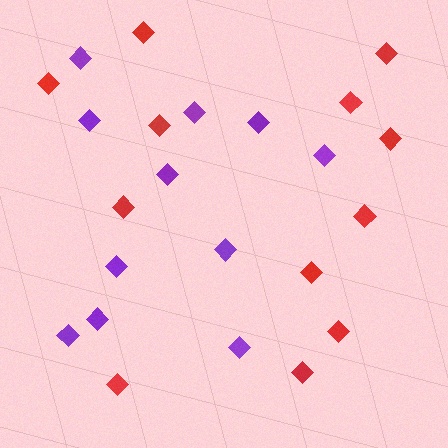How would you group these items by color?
There are 2 groups: one group of purple diamonds (11) and one group of red diamonds (12).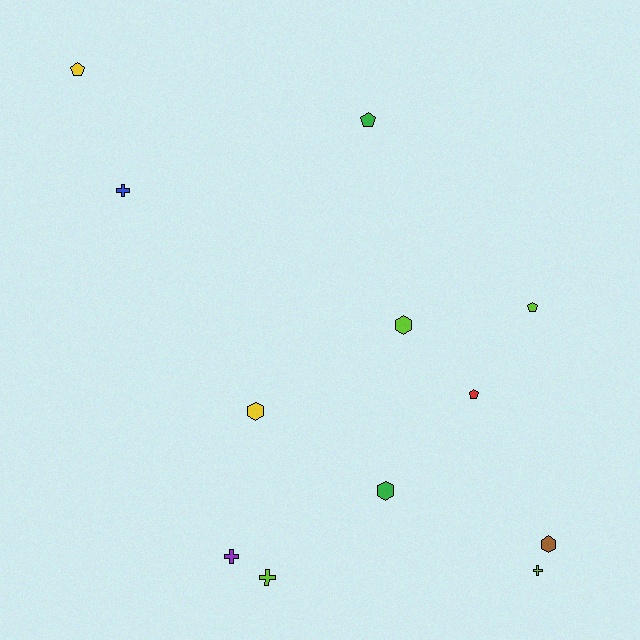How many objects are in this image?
There are 12 objects.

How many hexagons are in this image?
There are 4 hexagons.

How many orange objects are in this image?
There are no orange objects.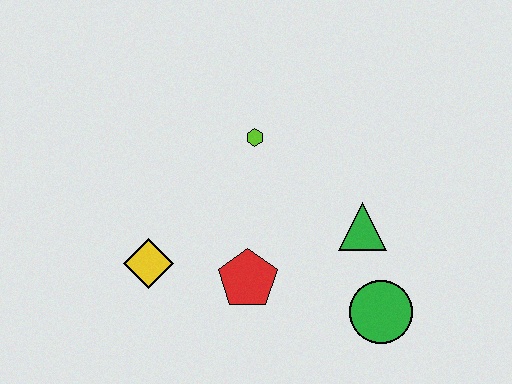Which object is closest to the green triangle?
The green circle is closest to the green triangle.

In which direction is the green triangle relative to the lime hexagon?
The green triangle is to the right of the lime hexagon.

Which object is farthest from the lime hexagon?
The green circle is farthest from the lime hexagon.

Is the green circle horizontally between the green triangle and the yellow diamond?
No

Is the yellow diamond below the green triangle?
Yes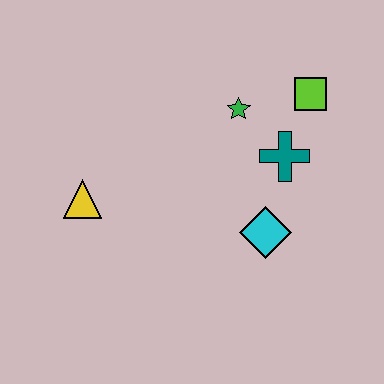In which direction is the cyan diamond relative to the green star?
The cyan diamond is below the green star.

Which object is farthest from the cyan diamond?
The yellow triangle is farthest from the cyan diamond.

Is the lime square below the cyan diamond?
No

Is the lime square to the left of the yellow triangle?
No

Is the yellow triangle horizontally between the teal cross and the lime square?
No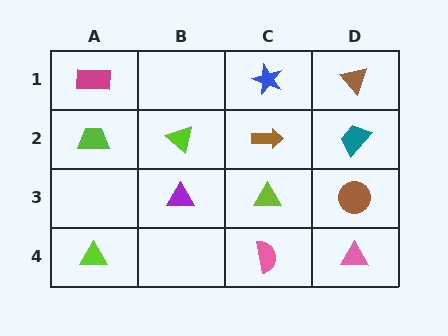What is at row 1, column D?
A brown triangle.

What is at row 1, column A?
A magenta rectangle.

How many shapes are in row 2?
4 shapes.